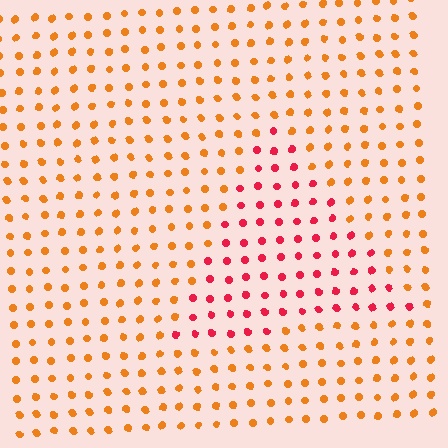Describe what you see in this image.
The image is filled with small orange elements in a uniform arrangement. A triangle-shaped region is visible where the elements are tinted to a slightly different hue, forming a subtle color boundary.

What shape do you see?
I see a triangle.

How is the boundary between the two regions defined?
The boundary is defined purely by a slight shift in hue (about 42 degrees). Spacing, size, and orientation are identical on both sides.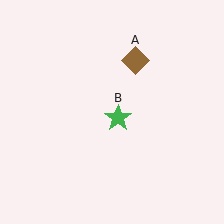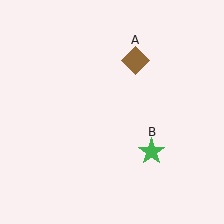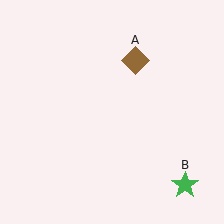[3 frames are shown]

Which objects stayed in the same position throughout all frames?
Brown diamond (object A) remained stationary.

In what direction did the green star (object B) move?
The green star (object B) moved down and to the right.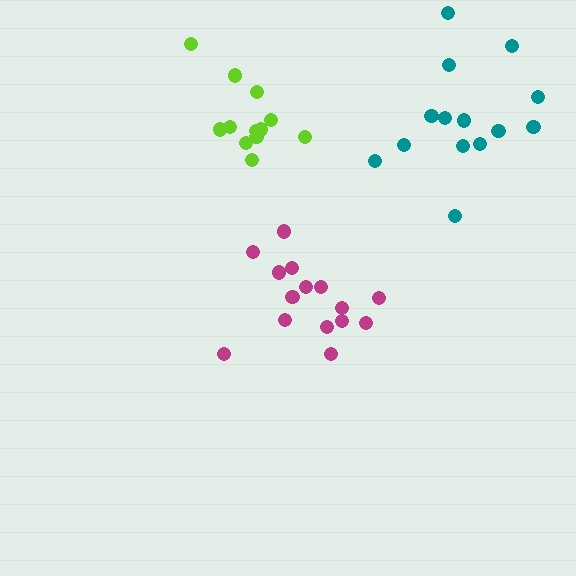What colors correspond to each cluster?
The clusters are colored: magenta, lime, teal.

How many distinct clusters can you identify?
There are 3 distinct clusters.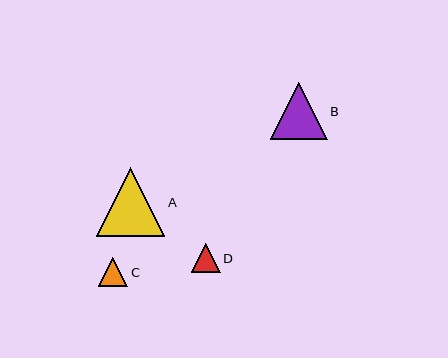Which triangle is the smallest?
Triangle D is the smallest with a size of approximately 29 pixels.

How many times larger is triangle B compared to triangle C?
Triangle B is approximately 1.9 times the size of triangle C.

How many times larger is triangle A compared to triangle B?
Triangle A is approximately 1.2 times the size of triangle B.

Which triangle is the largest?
Triangle A is the largest with a size of approximately 68 pixels.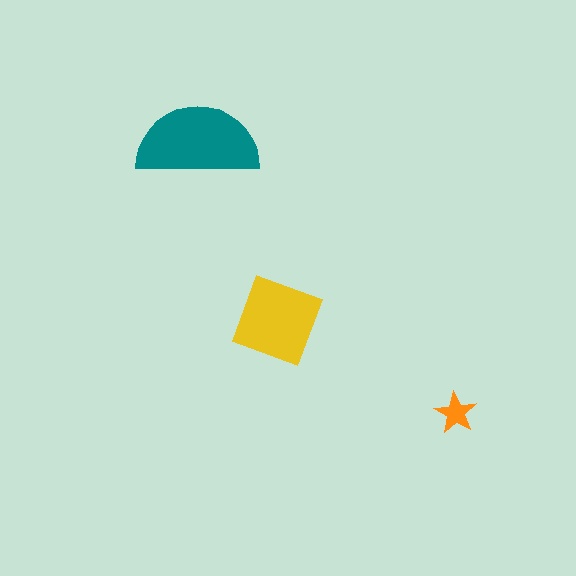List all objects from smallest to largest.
The orange star, the yellow square, the teal semicircle.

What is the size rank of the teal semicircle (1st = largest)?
1st.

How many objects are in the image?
There are 3 objects in the image.